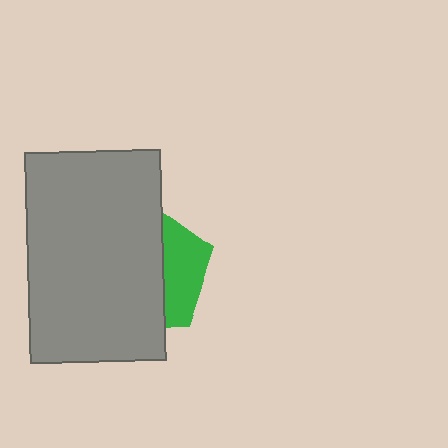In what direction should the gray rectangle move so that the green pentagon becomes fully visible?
The gray rectangle should move left. That is the shortest direction to clear the overlap and leave the green pentagon fully visible.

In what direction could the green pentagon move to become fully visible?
The green pentagon could move right. That would shift it out from behind the gray rectangle entirely.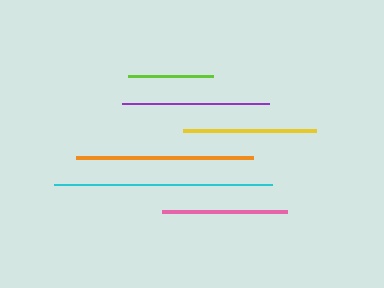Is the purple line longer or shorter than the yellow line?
The purple line is longer than the yellow line.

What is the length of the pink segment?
The pink segment is approximately 126 pixels long.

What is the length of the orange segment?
The orange segment is approximately 177 pixels long.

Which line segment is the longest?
The cyan line is the longest at approximately 218 pixels.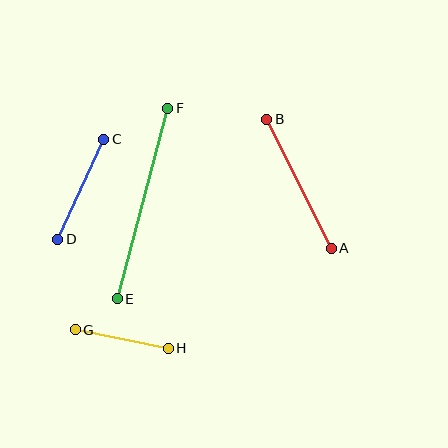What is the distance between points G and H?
The distance is approximately 95 pixels.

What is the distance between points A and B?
The distance is approximately 144 pixels.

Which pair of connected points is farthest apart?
Points E and F are farthest apart.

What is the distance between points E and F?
The distance is approximately 197 pixels.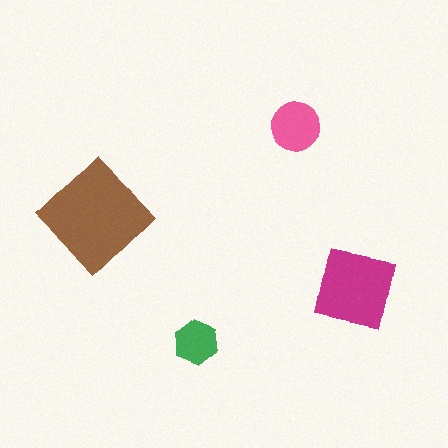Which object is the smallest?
The green hexagon.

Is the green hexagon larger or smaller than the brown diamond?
Smaller.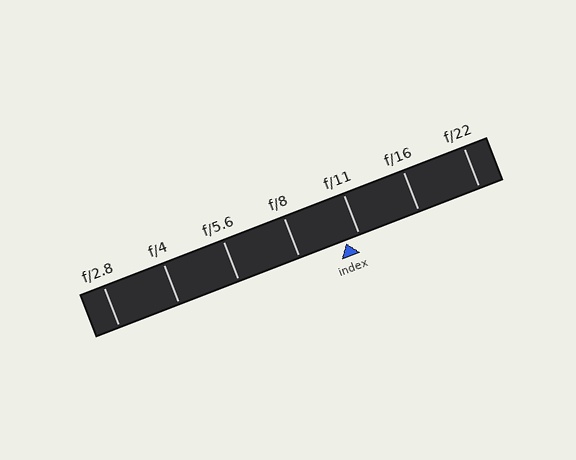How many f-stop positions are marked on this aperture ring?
There are 7 f-stop positions marked.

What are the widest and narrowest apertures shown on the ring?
The widest aperture shown is f/2.8 and the narrowest is f/22.